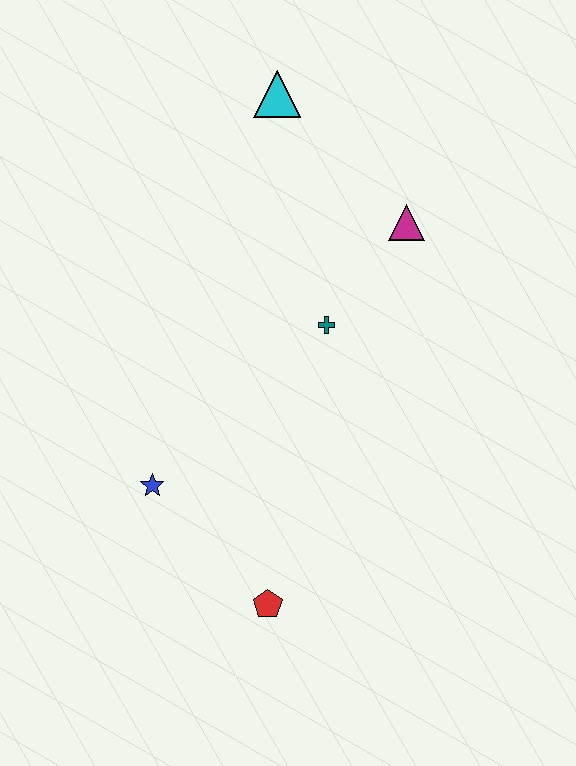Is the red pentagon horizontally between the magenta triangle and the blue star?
Yes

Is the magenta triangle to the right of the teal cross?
Yes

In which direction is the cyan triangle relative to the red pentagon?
The cyan triangle is above the red pentagon.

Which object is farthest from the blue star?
The cyan triangle is farthest from the blue star.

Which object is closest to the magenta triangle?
The teal cross is closest to the magenta triangle.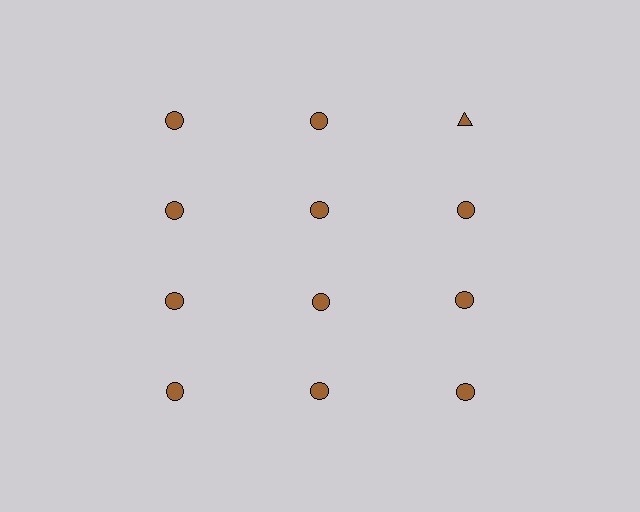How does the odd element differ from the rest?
It has a different shape: triangle instead of circle.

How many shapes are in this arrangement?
There are 12 shapes arranged in a grid pattern.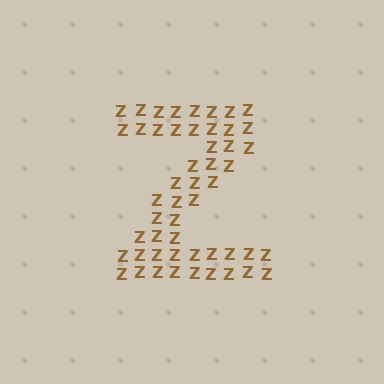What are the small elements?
The small elements are letter Z's.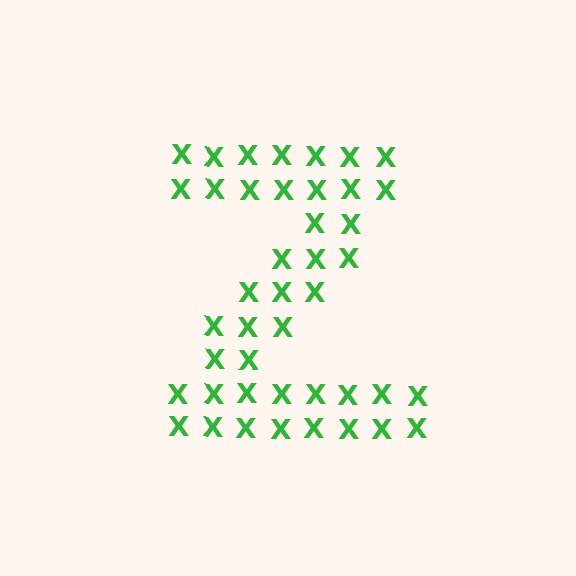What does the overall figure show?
The overall figure shows the letter Z.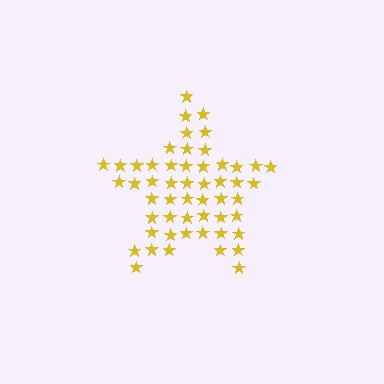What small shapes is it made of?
It is made of small stars.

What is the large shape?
The large shape is a star.